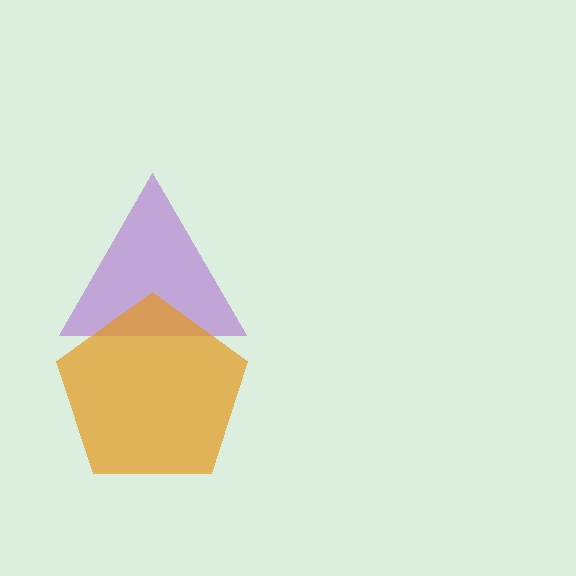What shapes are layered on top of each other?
The layered shapes are: a purple triangle, an orange pentagon.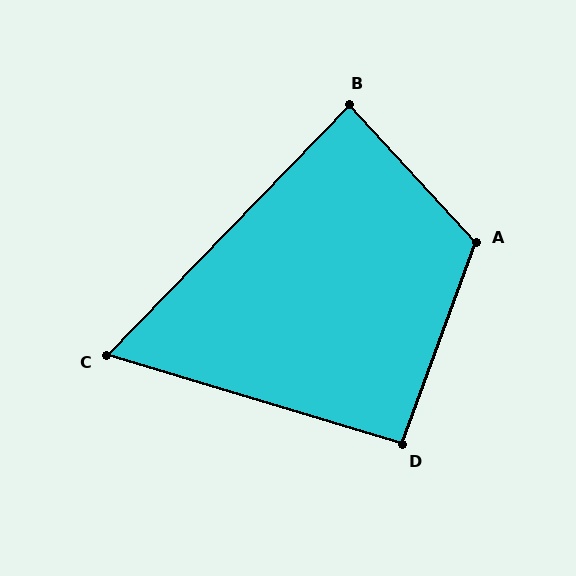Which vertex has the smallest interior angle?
C, at approximately 63 degrees.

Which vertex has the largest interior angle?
A, at approximately 117 degrees.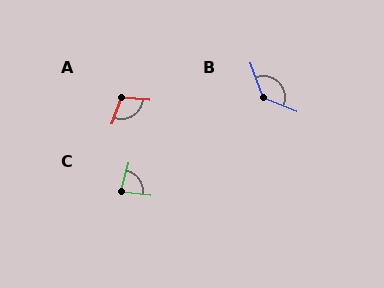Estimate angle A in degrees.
Approximately 104 degrees.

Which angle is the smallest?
C, at approximately 82 degrees.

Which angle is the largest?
B, at approximately 132 degrees.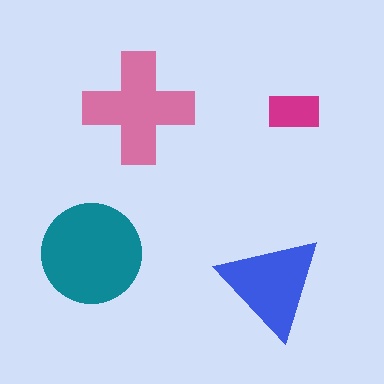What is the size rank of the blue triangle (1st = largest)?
3rd.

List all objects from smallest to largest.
The magenta rectangle, the blue triangle, the pink cross, the teal circle.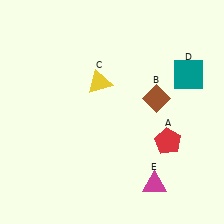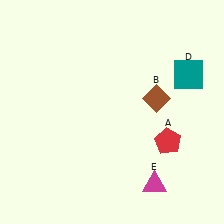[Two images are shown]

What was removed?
The yellow triangle (C) was removed in Image 2.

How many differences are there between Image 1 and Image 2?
There is 1 difference between the two images.